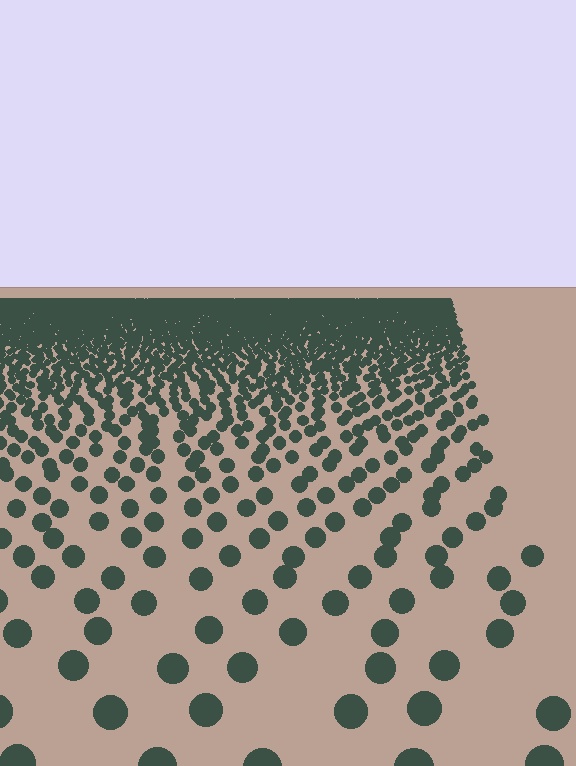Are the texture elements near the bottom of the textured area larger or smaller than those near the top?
Larger. Near the bottom, elements are closer to the viewer and appear at a bigger on-screen size.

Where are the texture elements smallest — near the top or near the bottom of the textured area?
Near the top.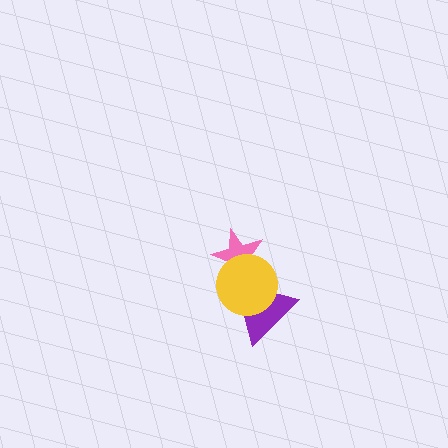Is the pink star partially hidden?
Yes, it is partially covered by another shape.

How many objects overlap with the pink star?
2 objects overlap with the pink star.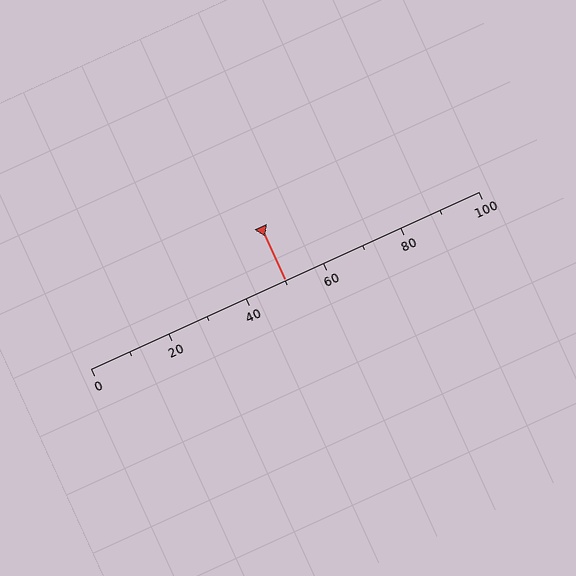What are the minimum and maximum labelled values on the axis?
The axis runs from 0 to 100.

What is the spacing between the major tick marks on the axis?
The major ticks are spaced 20 apart.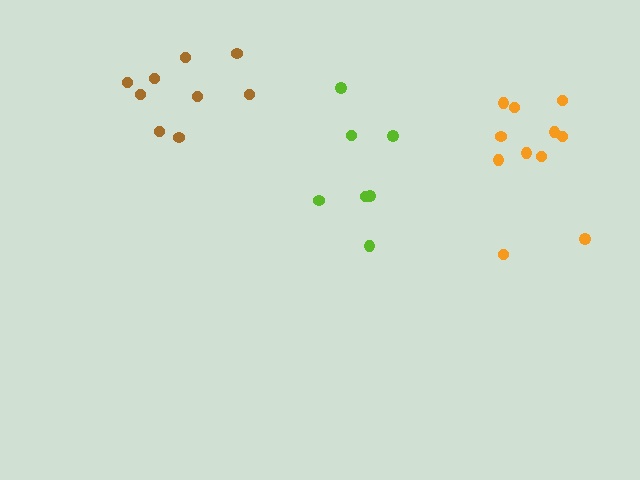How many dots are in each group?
Group 1: 7 dots, Group 2: 11 dots, Group 3: 9 dots (27 total).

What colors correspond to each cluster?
The clusters are colored: lime, orange, brown.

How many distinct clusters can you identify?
There are 3 distinct clusters.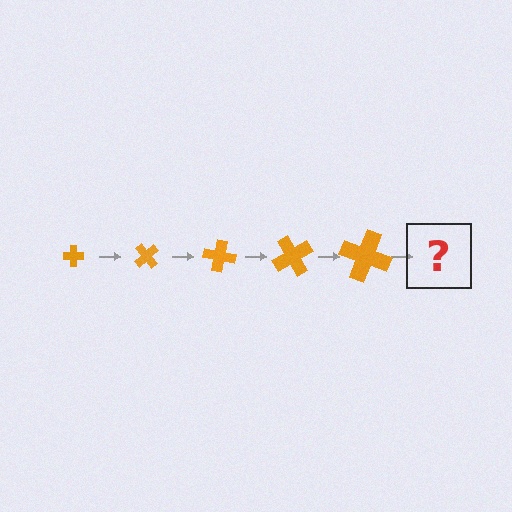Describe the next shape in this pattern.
It should be a cross, larger than the previous one and rotated 250 degrees from the start.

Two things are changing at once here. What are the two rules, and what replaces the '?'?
The two rules are that the cross grows larger each step and it rotates 50 degrees each step. The '?' should be a cross, larger than the previous one and rotated 250 degrees from the start.